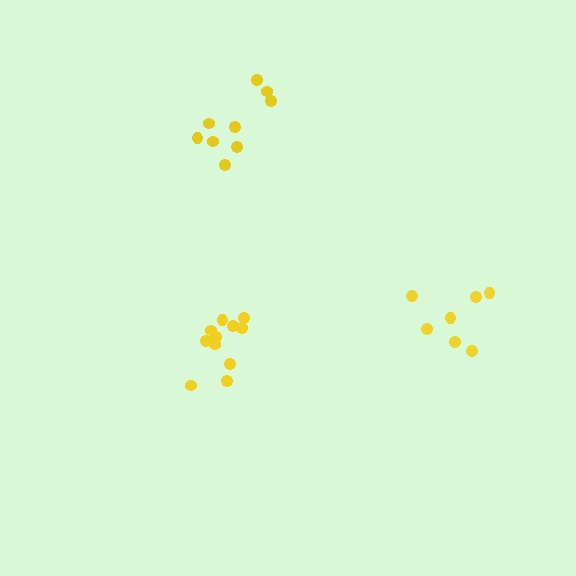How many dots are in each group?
Group 1: 12 dots, Group 2: 7 dots, Group 3: 9 dots (28 total).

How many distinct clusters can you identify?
There are 3 distinct clusters.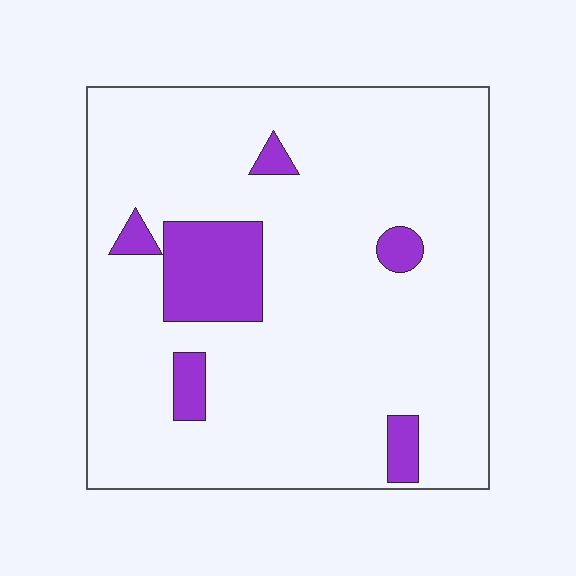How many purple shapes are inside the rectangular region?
6.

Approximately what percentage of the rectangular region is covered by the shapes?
Approximately 10%.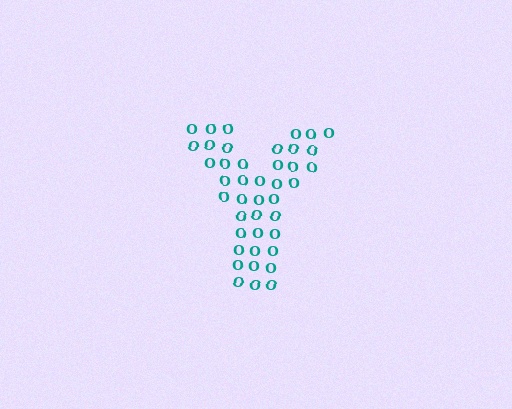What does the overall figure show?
The overall figure shows the letter Y.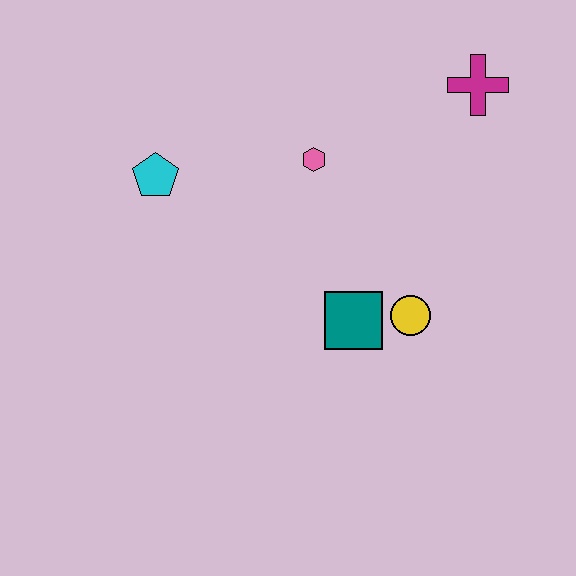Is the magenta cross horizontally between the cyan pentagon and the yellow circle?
No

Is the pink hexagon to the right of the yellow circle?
No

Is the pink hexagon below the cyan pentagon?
No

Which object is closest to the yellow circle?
The teal square is closest to the yellow circle.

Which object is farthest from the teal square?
The magenta cross is farthest from the teal square.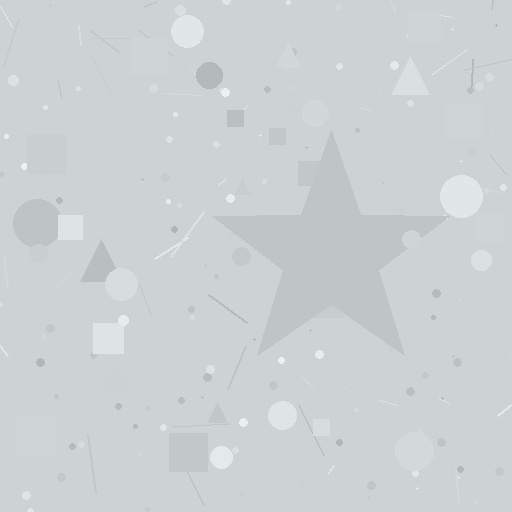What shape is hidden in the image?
A star is hidden in the image.